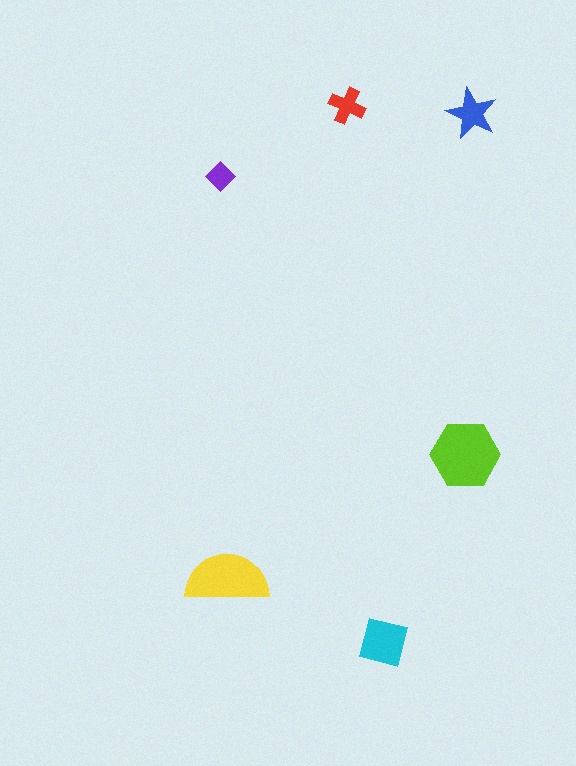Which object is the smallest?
The purple diamond.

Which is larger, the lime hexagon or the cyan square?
The lime hexagon.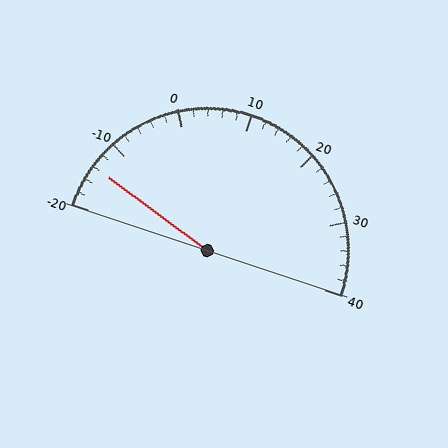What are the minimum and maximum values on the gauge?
The gauge ranges from -20 to 40.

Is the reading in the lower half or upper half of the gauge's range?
The reading is in the lower half of the range (-20 to 40).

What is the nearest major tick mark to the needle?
The nearest major tick mark is -10.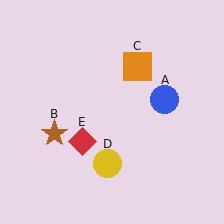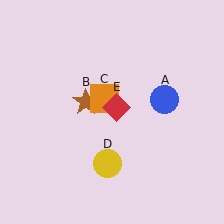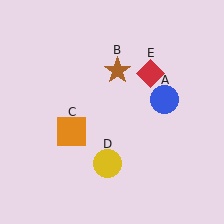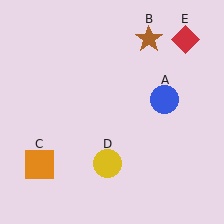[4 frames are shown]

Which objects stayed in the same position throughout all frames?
Blue circle (object A) and yellow circle (object D) remained stationary.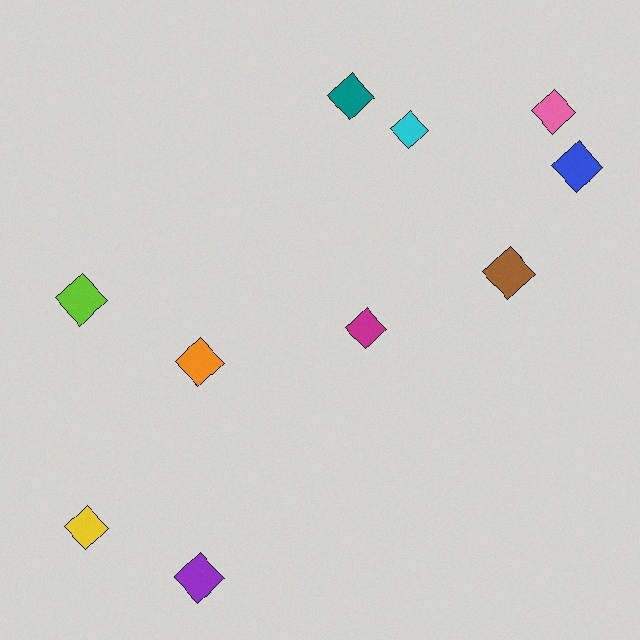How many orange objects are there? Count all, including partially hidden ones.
There is 1 orange object.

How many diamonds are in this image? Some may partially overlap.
There are 10 diamonds.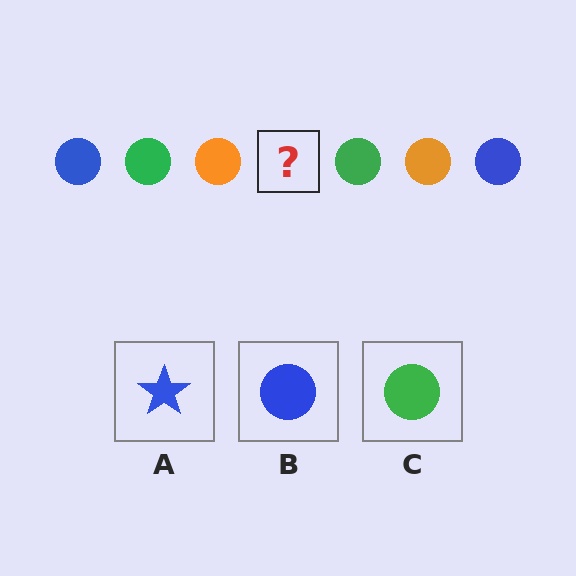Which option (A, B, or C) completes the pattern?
B.